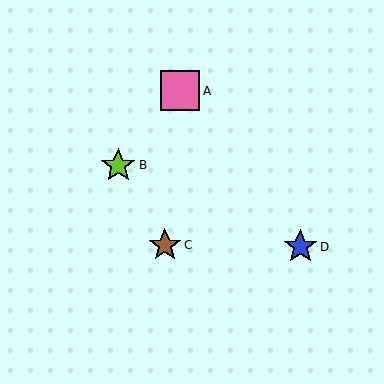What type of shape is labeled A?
Shape A is a pink square.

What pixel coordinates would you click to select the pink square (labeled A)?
Click at (180, 91) to select the pink square A.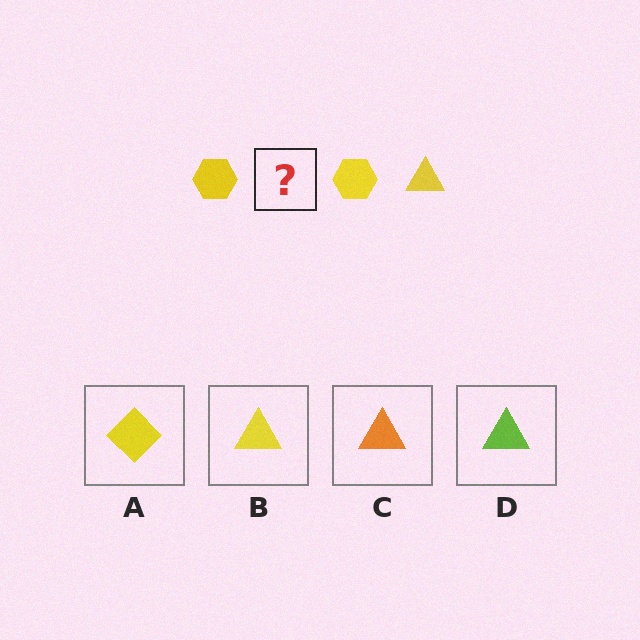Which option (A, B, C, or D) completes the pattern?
B.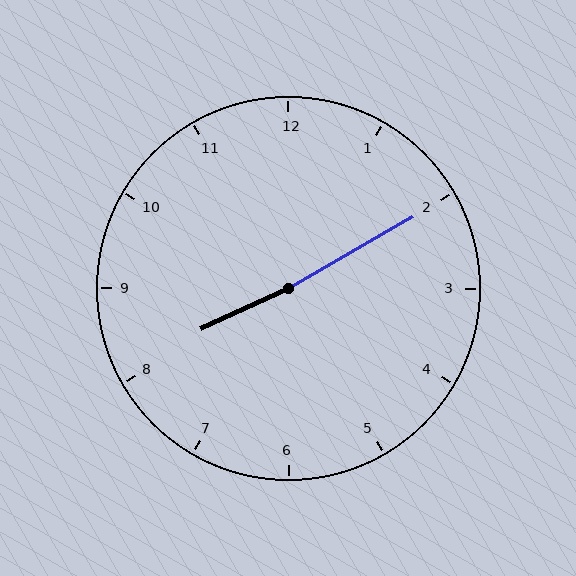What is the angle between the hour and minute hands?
Approximately 175 degrees.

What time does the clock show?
8:10.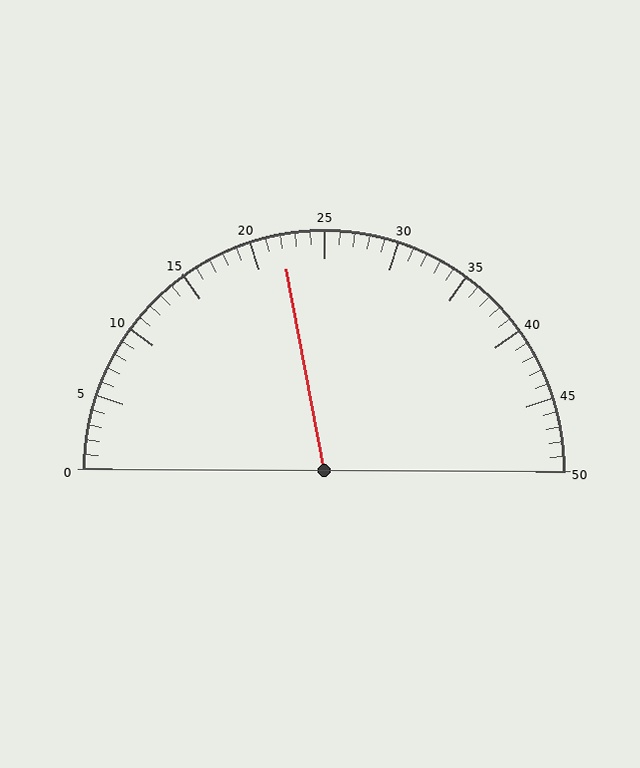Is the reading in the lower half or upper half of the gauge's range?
The reading is in the lower half of the range (0 to 50).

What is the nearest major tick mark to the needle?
The nearest major tick mark is 20.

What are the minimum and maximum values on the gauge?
The gauge ranges from 0 to 50.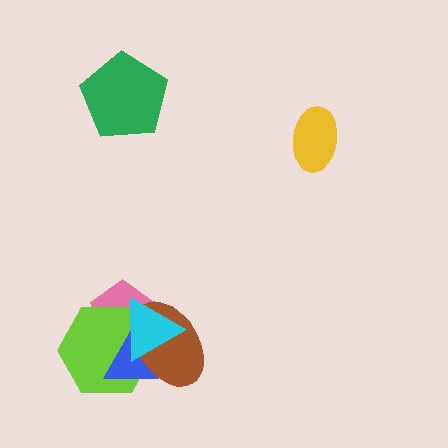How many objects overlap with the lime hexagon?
4 objects overlap with the lime hexagon.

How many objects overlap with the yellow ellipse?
0 objects overlap with the yellow ellipse.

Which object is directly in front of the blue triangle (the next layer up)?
The brown ellipse is directly in front of the blue triangle.